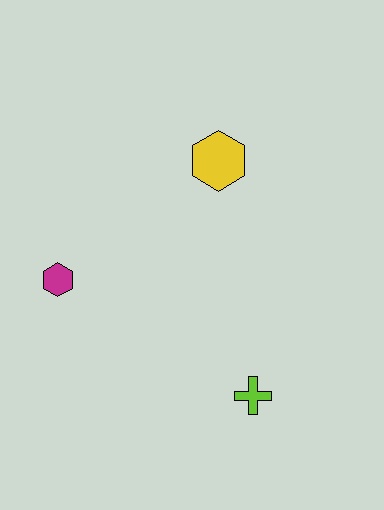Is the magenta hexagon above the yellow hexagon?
No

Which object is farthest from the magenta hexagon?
The lime cross is farthest from the magenta hexagon.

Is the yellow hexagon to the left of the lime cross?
Yes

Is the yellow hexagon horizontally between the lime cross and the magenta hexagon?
Yes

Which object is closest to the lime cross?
The magenta hexagon is closest to the lime cross.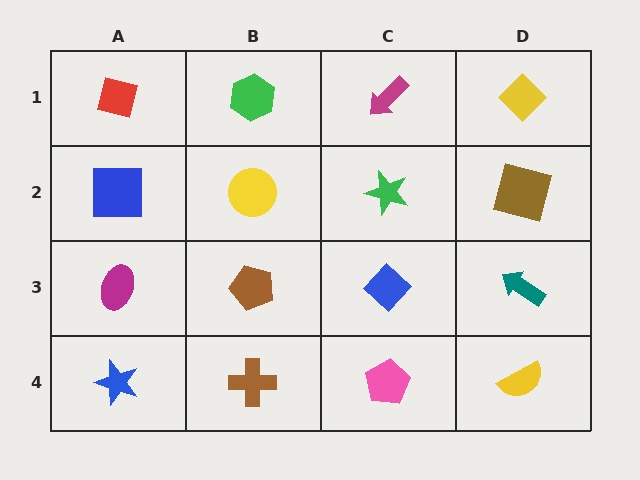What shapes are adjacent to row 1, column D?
A brown square (row 2, column D), a magenta arrow (row 1, column C).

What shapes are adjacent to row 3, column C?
A green star (row 2, column C), a pink pentagon (row 4, column C), a brown pentagon (row 3, column B), a teal arrow (row 3, column D).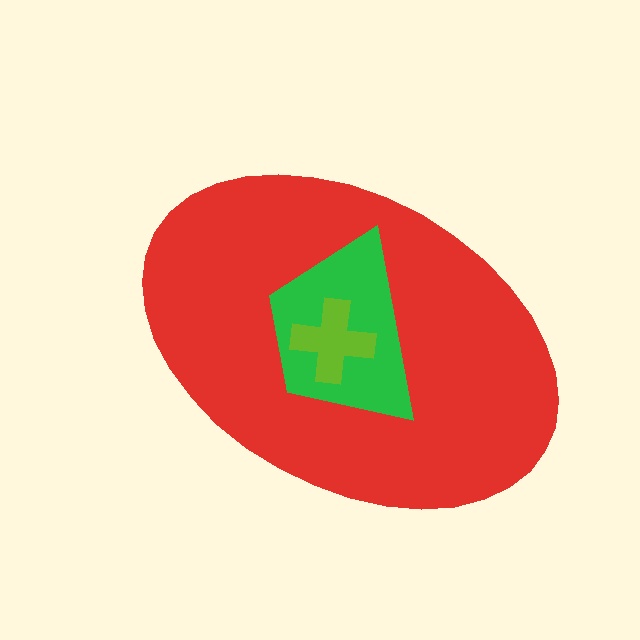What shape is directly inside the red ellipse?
The green trapezoid.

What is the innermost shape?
The lime cross.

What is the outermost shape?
The red ellipse.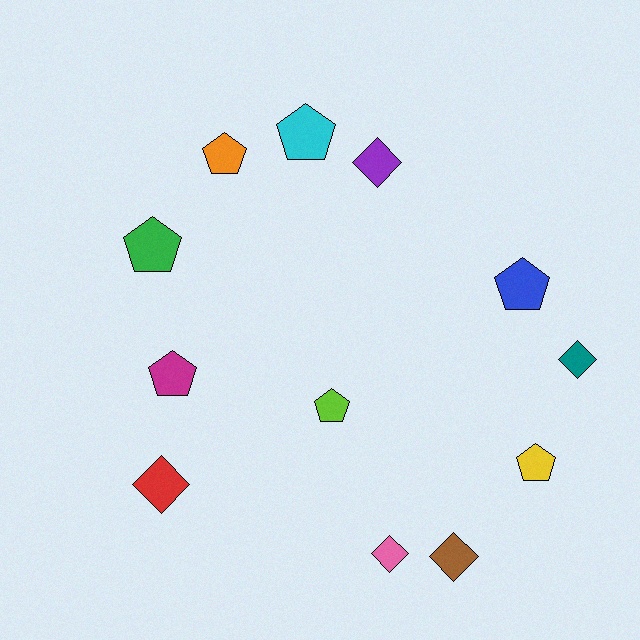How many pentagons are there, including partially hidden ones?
There are 7 pentagons.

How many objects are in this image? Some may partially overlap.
There are 12 objects.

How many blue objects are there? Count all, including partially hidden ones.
There is 1 blue object.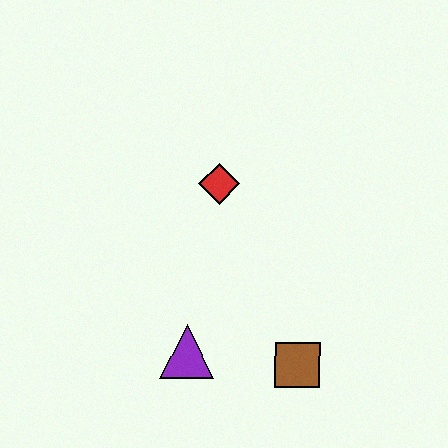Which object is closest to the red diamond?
The purple triangle is closest to the red diamond.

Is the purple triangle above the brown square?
Yes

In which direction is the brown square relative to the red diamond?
The brown square is below the red diamond.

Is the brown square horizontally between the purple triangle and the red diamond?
No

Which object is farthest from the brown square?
The red diamond is farthest from the brown square.